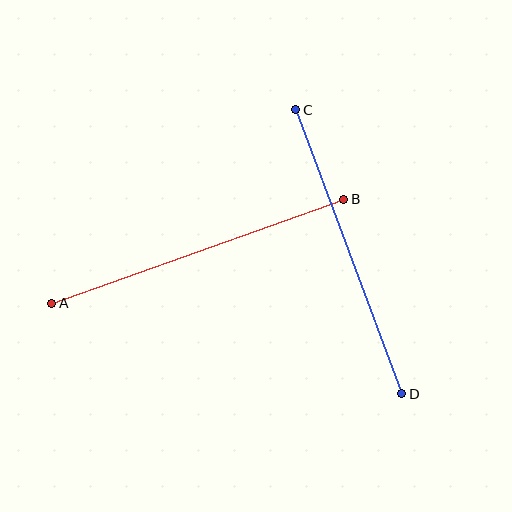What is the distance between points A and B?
The distance is approximately 310 pixels.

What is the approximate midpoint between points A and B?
The midpoint is at approximately (198, 251) pixels.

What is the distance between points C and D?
The distance is approximately 303 pixels.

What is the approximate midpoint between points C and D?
The midpoint is at approximately (349, 252) pixels.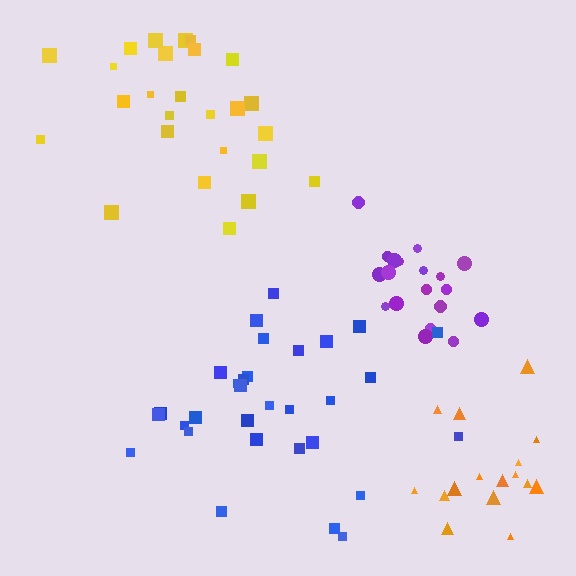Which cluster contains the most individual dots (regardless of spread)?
Blue (31).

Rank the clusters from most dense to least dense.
purple, yellow, blue, orange.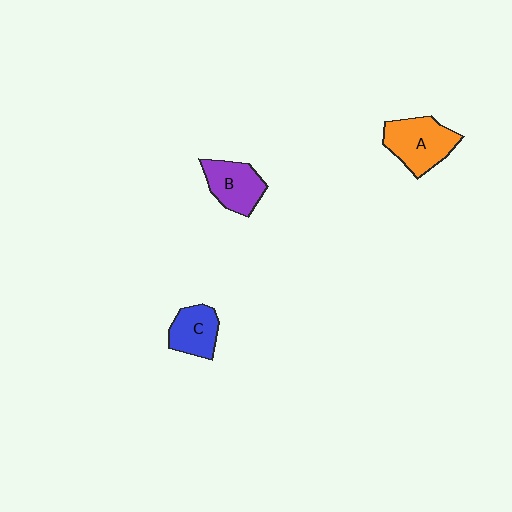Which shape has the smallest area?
Shape C (blue).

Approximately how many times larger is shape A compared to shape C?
Approximately 1.4 times.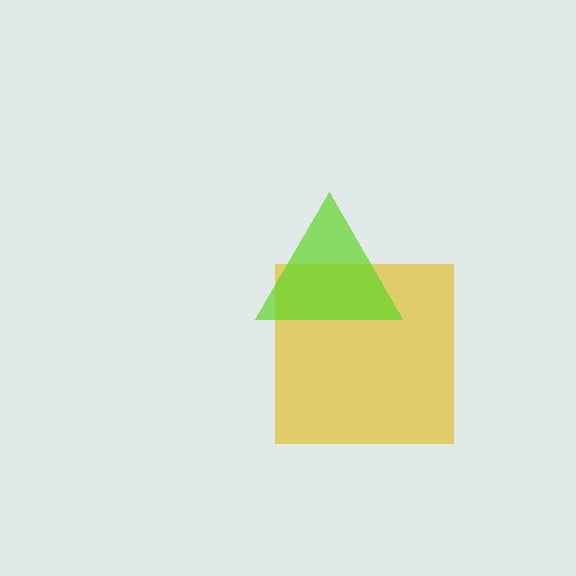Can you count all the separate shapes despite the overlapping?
Yes, there are 2 separate shapes.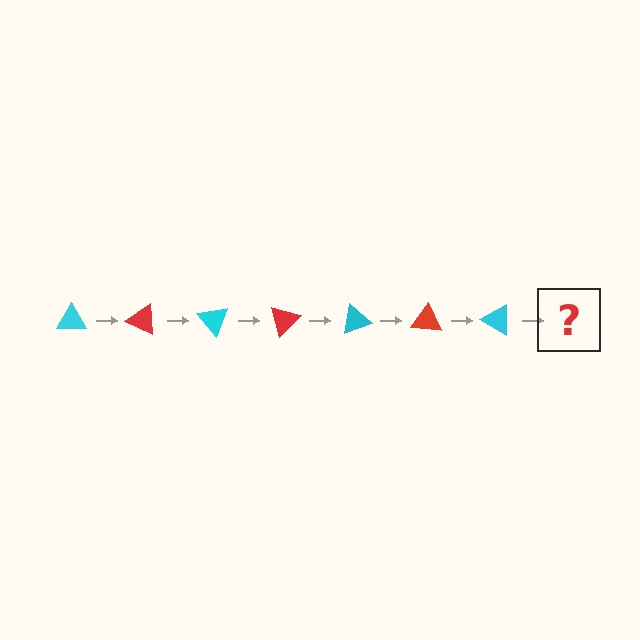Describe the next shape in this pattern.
It should be a red triangle, rotated 175 degrees from the start.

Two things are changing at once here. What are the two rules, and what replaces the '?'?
The two rules are that it rotates 25 degrees each step and the color cycles through cyan and red. The '?' should be a red triangle, rotated 175 degrees from the start.